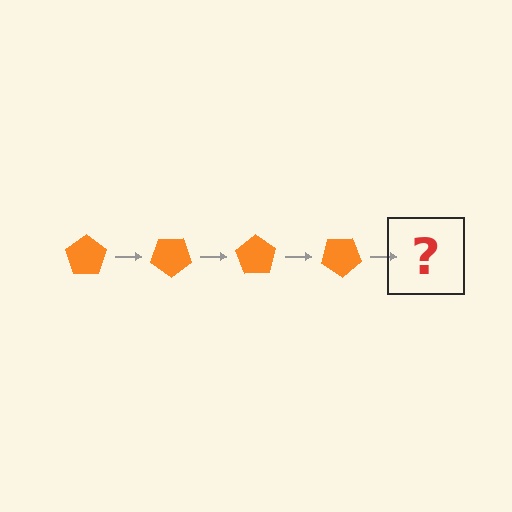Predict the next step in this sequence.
The next step is an orange pentagon rotated 140 degrees.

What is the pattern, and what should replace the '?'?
The pattern is that the pentagon rotates 35 degrees each step. The '?' should be an orange pentagon rotated 140 degrees.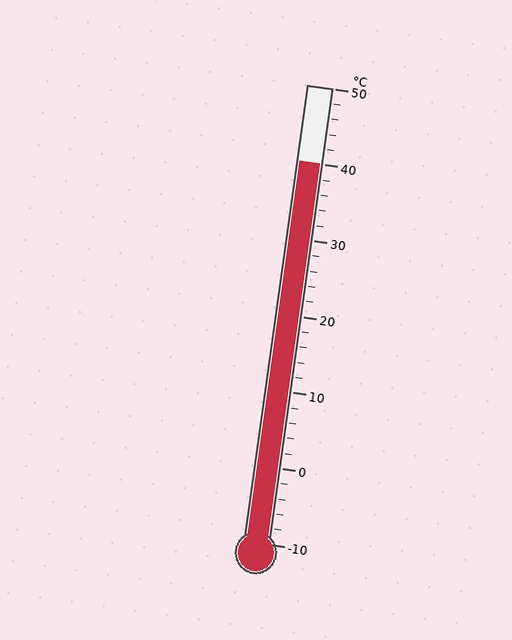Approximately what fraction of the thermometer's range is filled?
The thermometer is filled to approximately 85% of its range.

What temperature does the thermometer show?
The thermometer shows approximately 40°C.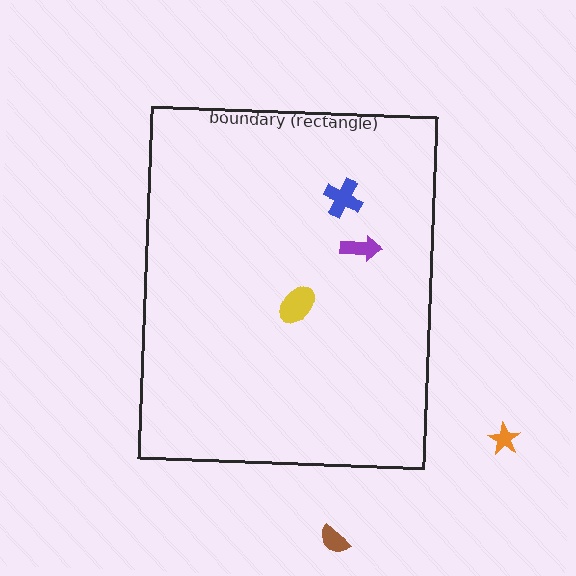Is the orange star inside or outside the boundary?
Outside.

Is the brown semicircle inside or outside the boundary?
Outside.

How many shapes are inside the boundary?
3 inside, 2 outside.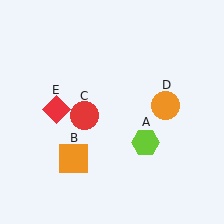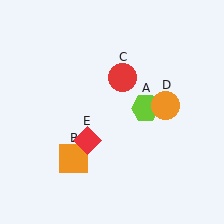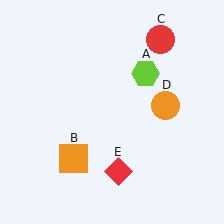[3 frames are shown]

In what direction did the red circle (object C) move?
The red circle (object C) moved up and to the right.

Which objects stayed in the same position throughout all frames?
Orange square (object B) and orange circle (object D) remained stationary.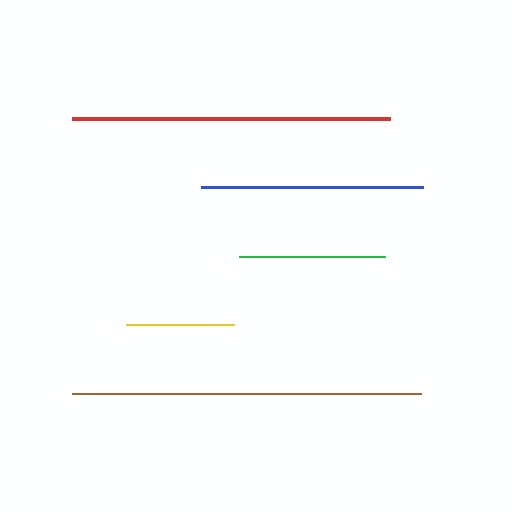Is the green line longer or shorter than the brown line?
The brown line is longer than the green line.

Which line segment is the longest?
The brown line is the longest at approximately 350 pixels.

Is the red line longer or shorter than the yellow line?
The red line is longer than the yellow line.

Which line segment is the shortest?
The yellow line is the shortest at approximately 108 pixels.